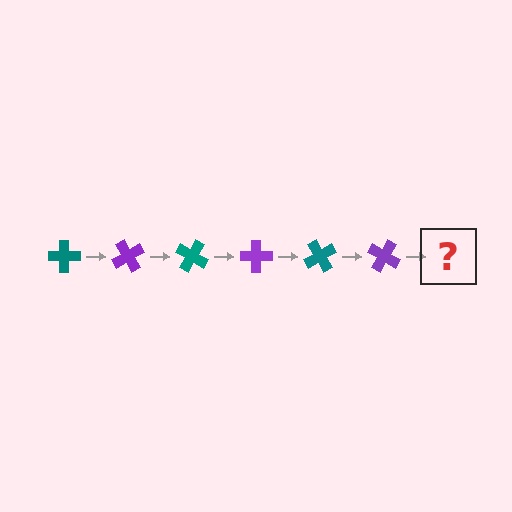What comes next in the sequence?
The next element should be a teal cross, rotated 360 degrees from the start.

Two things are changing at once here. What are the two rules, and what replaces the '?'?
The two rules are that it rotates 60 degrees each step and the color cycles through teal and purple. The '?' should be a teal cross, rotated 360 degrees from the start.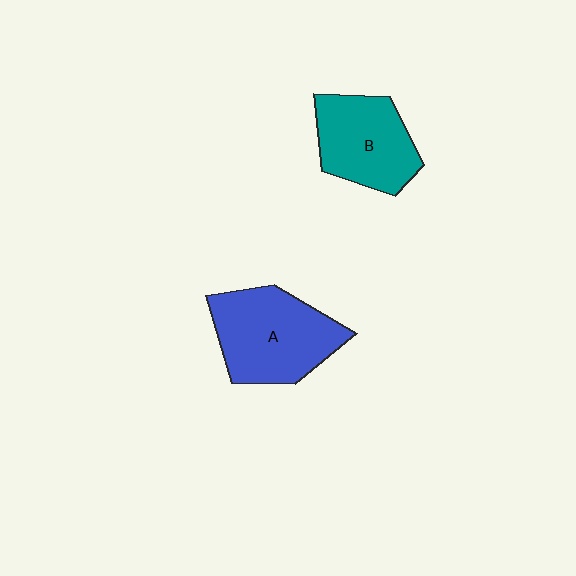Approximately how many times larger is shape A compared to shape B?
Approximately 1.2 times.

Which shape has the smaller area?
Shape B (teal).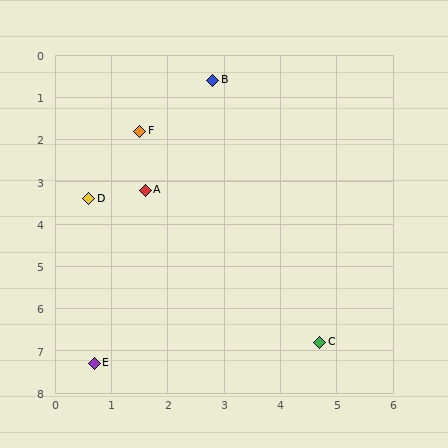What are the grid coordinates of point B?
Point B is at approximately (2.8, 0.6).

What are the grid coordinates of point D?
Point D is at approximately (0.6, 3.4).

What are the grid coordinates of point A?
Point A is at approximately (1.6, 3.2).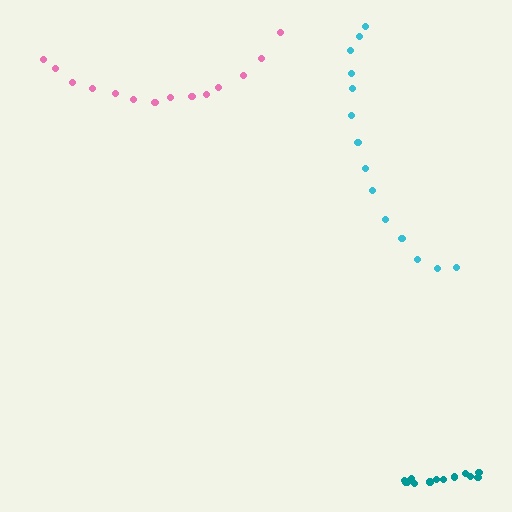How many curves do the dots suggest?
There are 3 distinct paths.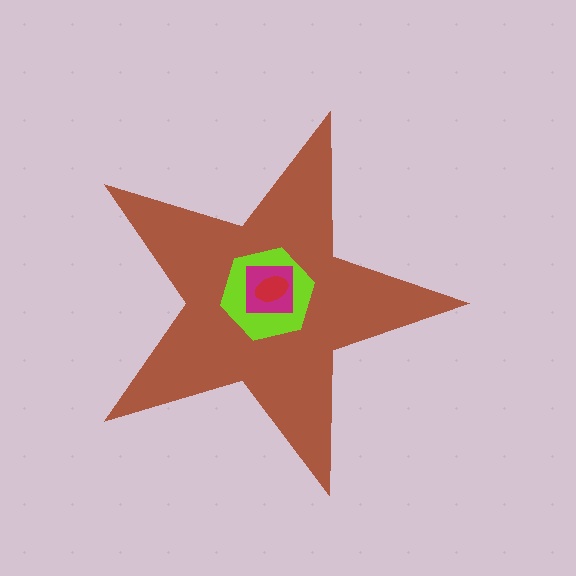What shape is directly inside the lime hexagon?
The magenta square.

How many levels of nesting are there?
4.